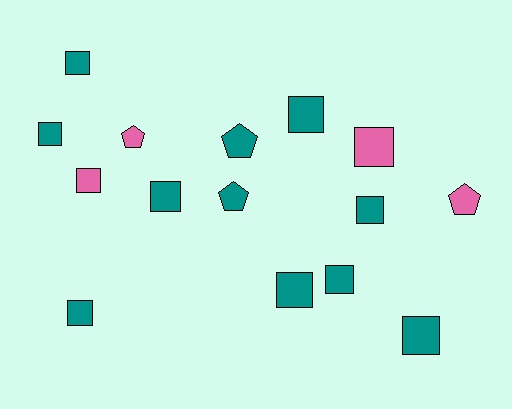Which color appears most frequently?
Teal, with 11 objects.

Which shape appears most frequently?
Square, with 11 objects.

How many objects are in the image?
There are 15 objects.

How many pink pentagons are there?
There are 2 pink pentagons.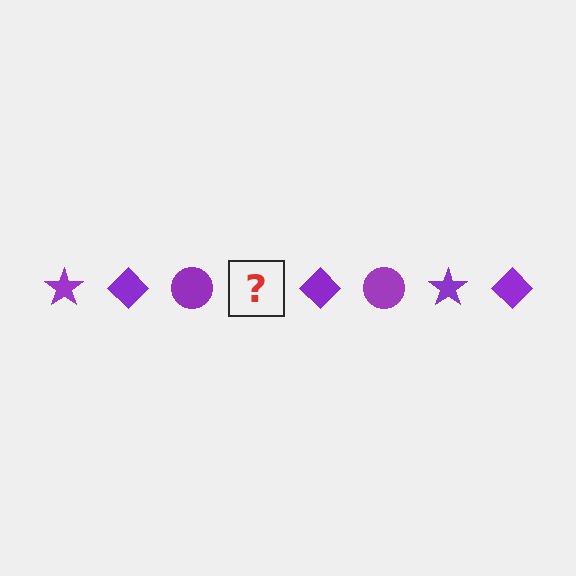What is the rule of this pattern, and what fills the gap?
The rule is that the pattern cycles through star, diamond, circle shapes in purple. The gap should be filled with a purple star.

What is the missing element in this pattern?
The missing element is a purple star.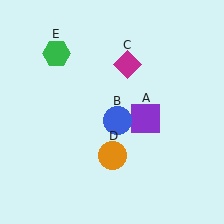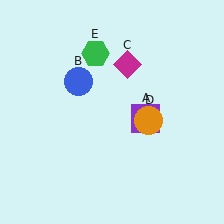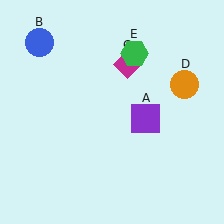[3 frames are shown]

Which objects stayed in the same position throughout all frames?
Purple square (object A) and magenta diamond (object C) remained stationary.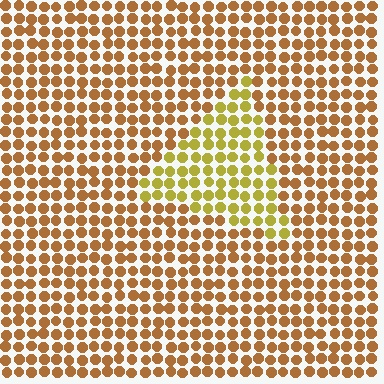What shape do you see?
I see a triangle.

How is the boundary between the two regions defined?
The boundary is defined purely by a slight shift in hue (about 32 degrees). Spacing, size, and orientation are identical on both sides.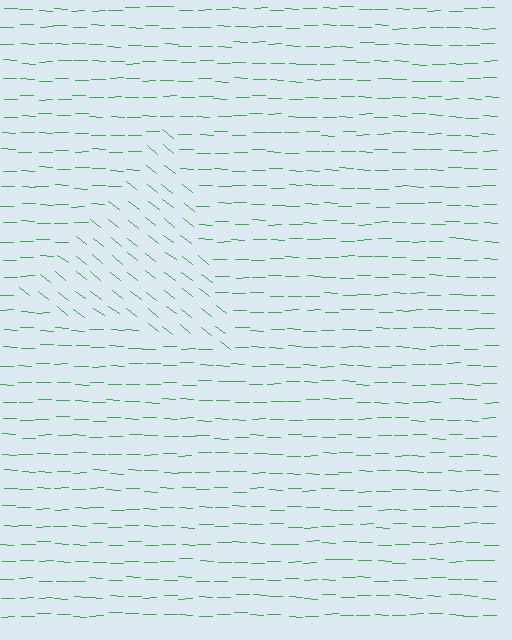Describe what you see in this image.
The image is filled with small green line segments. A triangle region in the image has lines oriented differently from the surrounding lines, creating a visible texture boundary.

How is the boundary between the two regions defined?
The boundary is defined purely by a change in line orientation (approximately 38 degrees difference). All lines are the same color and thickness.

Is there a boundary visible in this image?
Yes, there is a texture boundary formed by a change in line orientation.